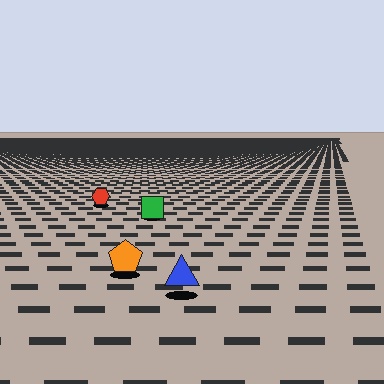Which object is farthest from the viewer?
The red hexagon is farthest from the viewer. It appears smaller and the ground texture around it is denser.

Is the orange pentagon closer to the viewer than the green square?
Yes. The orange pentagon is closer — you can tell from the texture gradient: the ground texture is coarser near it.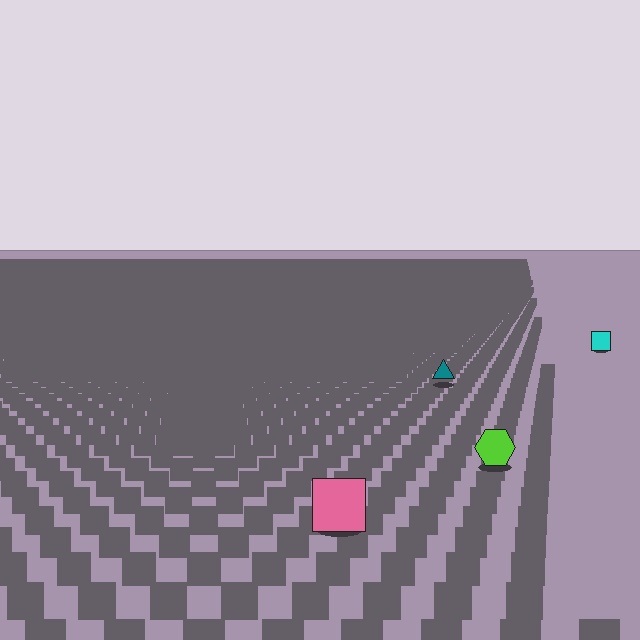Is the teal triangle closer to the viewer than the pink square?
No. The pink square is closer — you can tell from the texture gradient: the ground texture is coarser near it.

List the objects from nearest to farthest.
From nearest to farthest: the pink square, the lime hexagon, the teal triangle, the cyan square.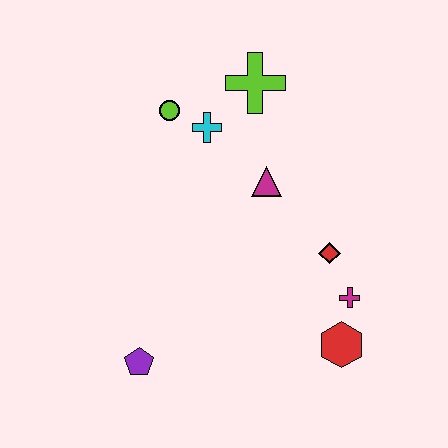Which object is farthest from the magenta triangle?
The purple pentagon is farthest from the magenta triangle.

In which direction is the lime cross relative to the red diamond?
The lime cross is above the red diamond.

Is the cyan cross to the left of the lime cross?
Yes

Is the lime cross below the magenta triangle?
No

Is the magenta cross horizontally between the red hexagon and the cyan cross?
No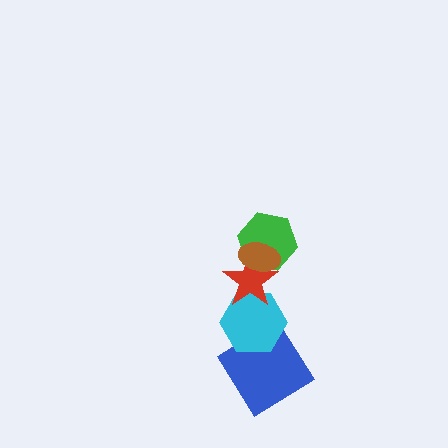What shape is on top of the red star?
The green hexagon is on top of the red star.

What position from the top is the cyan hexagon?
The cyan hexagon is 4th from the top.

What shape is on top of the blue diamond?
The cyan hexagon is on top of the blue diamond.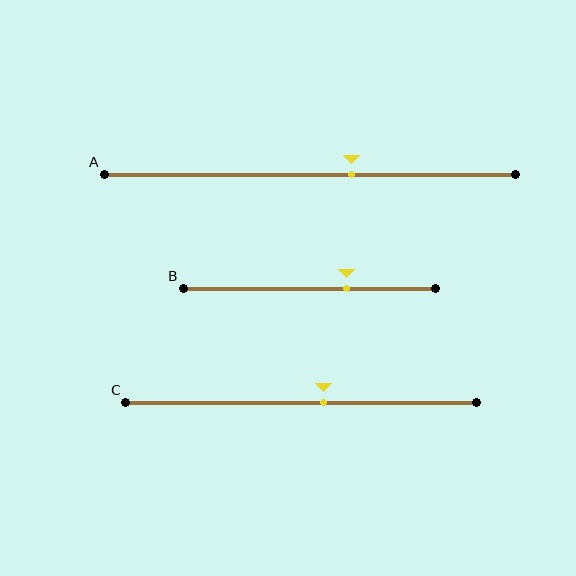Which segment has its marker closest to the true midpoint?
Segment C has its marker closest to the true midpoint.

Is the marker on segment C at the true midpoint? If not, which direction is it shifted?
No, the marker on segment C is shifted to the right by about 7% of the segment length.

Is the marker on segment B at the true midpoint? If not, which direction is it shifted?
No, the marker on segment B is shifted to the right by about 15% of the segment length.